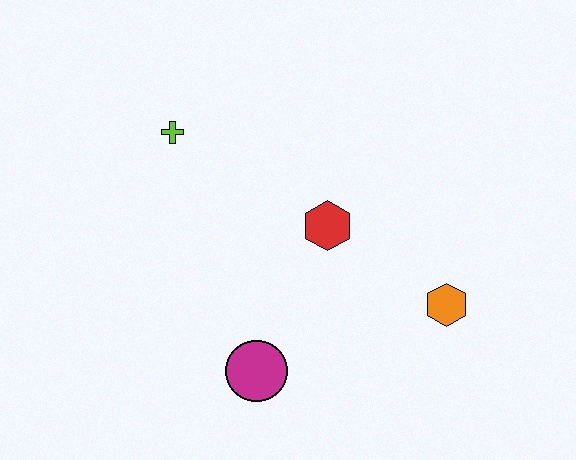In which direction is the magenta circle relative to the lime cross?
The magenta circle is below the lime cross.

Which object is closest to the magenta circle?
The red hexagon is closest to the magenta circle.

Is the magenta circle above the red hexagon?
No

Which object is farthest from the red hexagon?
The lime cross is farthest from the red hexagon.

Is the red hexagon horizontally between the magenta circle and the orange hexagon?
Yes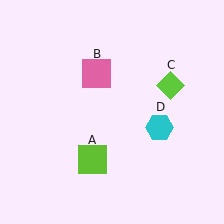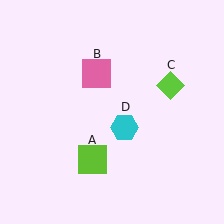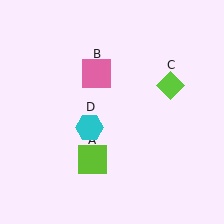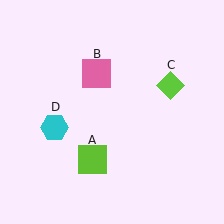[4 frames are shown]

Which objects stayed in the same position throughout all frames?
Lime square (object A) and pink square (object B) and lime diamond (object C) remained stationary.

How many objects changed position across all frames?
1 object changed position: cyan hexagon (object D).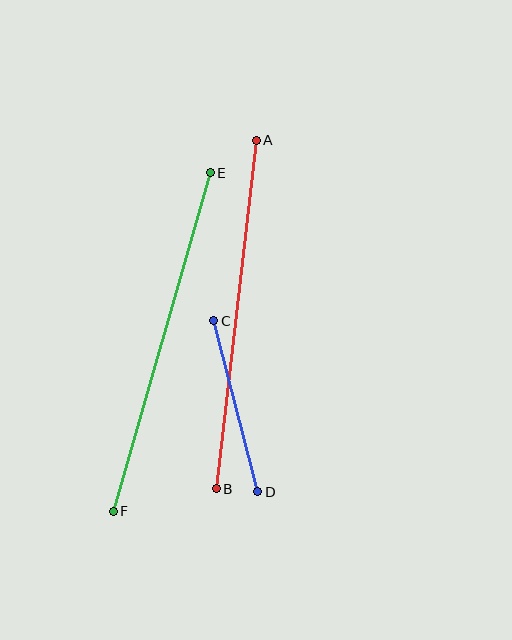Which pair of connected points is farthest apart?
Points E and F are farthest apart.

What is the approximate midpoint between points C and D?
The midpoint is at approximately (236, 406) pixels.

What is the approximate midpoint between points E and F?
The midpoint is at approximately (162, 342) pixels.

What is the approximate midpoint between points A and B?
The midpoint is at approximately (236, 315) pixels.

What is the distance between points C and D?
The distance is approximately 176 pixels.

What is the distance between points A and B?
The distance is approximately 351 pixels.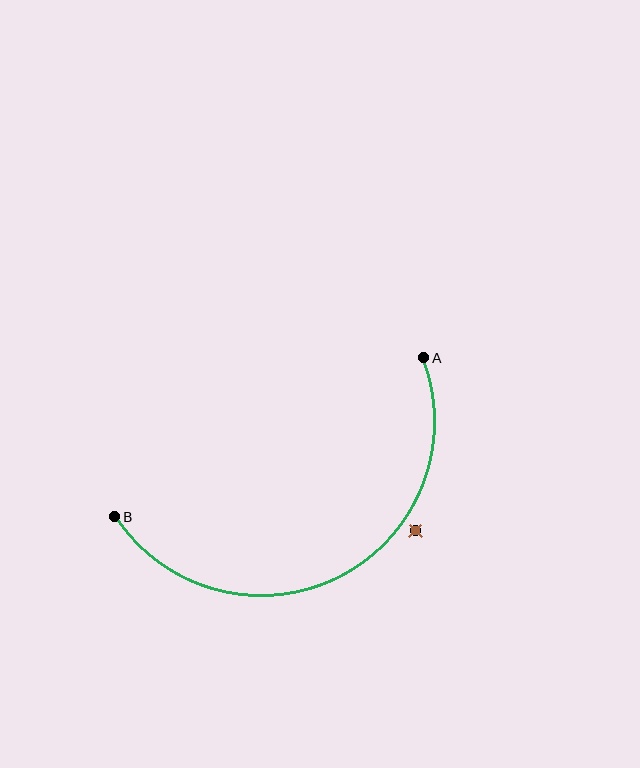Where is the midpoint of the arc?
The arc midpoint is the point on the curve farthest from the straight line joining A and B. It sits below that line.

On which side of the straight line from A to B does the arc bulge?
The arc bulges below the straight line connecting A and B.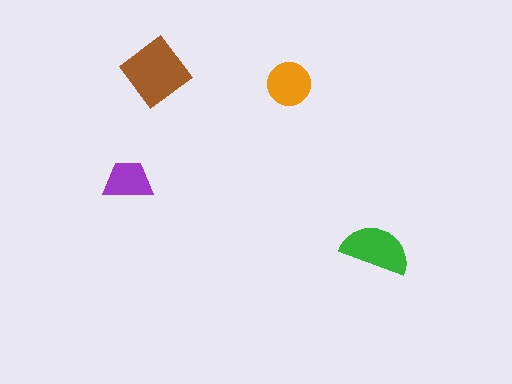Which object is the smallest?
The purple trapezoid.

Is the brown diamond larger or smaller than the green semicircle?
Larger.